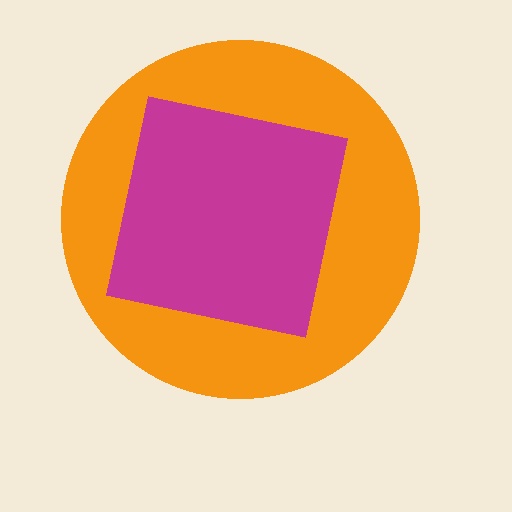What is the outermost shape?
The orange circle.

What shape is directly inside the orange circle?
The magenta square.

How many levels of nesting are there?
2.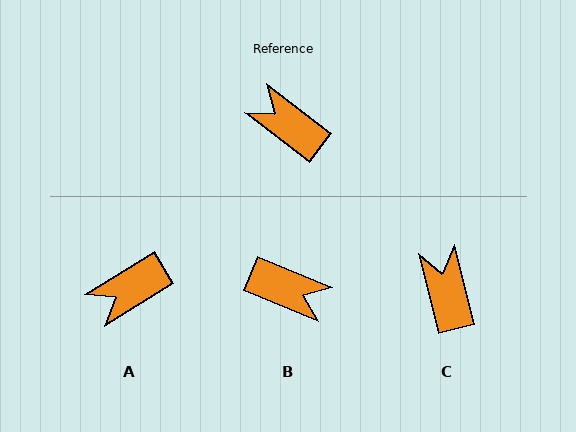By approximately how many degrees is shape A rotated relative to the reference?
Approximately 69 degrees counter-clockwise.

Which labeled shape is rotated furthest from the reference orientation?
B, about 165 degrees away.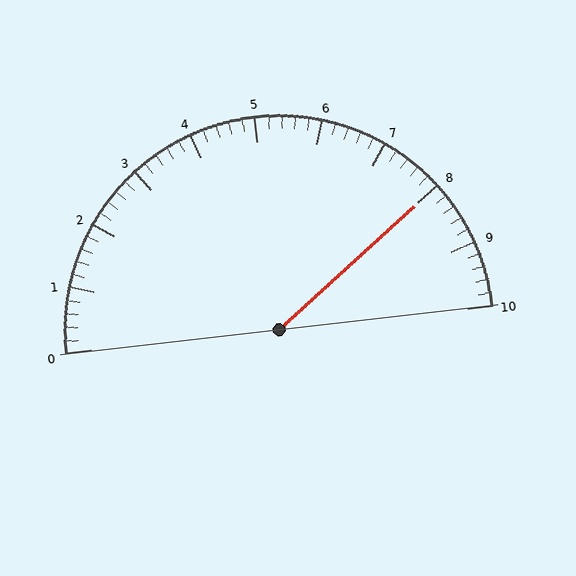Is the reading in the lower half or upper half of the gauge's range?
The reading is in the upper half of the range (0 to 10).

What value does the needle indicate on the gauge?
The needle indicates approximately 8.0.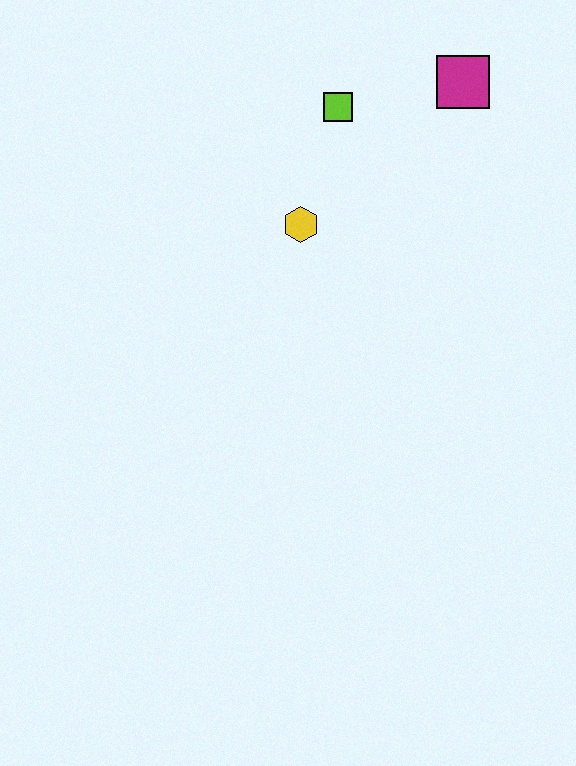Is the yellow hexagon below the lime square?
Yes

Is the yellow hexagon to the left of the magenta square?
Yes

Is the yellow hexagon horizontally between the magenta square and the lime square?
No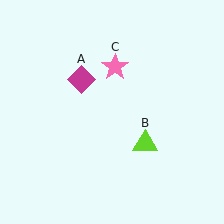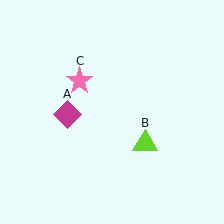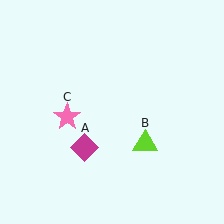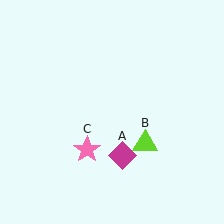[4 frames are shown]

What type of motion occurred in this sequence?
The magenta diamond (object A), pink star (object C) rotated counterclockwise around the center of the scene.